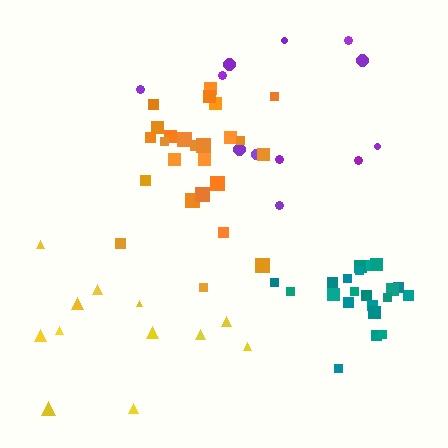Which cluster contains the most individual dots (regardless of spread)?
Orange (25).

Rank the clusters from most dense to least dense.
teal, orange, purple, yellow.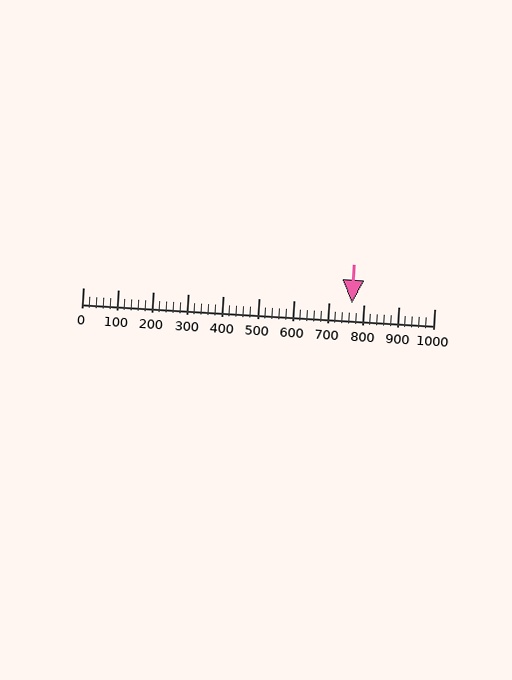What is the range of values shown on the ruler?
The ruler shows values from 0 to 1000.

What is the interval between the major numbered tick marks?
The major tick marks are spaced 100 units apart.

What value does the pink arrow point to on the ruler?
The pink arrow points to approximately 766.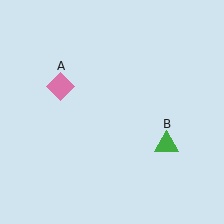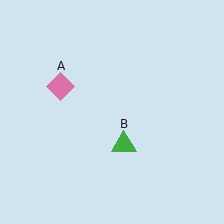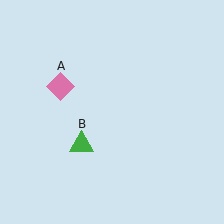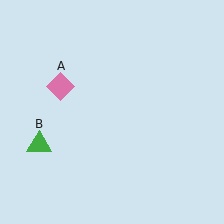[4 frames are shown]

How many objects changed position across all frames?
1 object changed position: green triangle (object B).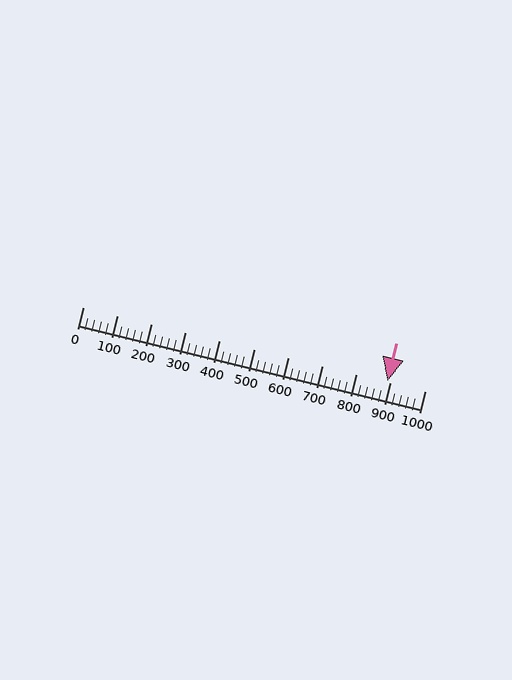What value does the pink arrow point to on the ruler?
The pink arrow points to approximately 892.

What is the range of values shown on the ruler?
The ruler shows values from 0 to 1000.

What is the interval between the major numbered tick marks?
The major tick marks are spaced 100 units apart.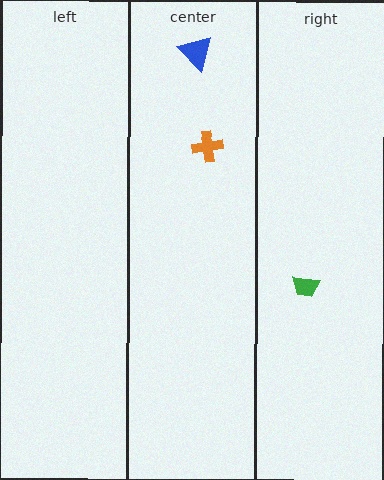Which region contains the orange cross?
The center region.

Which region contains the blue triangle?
The center region.